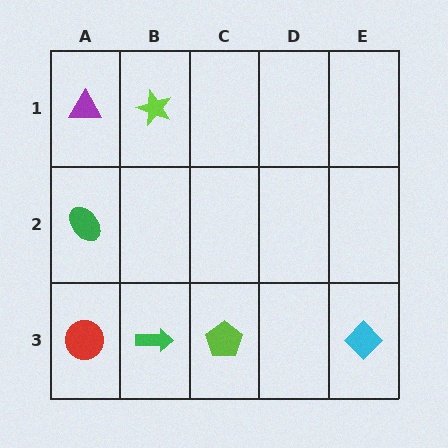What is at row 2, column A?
A green ellipse.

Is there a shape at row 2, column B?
No, that cell is empty.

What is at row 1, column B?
A lime star.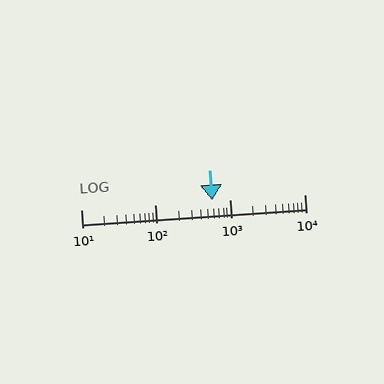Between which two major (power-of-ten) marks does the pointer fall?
The pointer is between 100 and 1000.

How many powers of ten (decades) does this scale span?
The scale spans 3 decades, from 10 to 10000.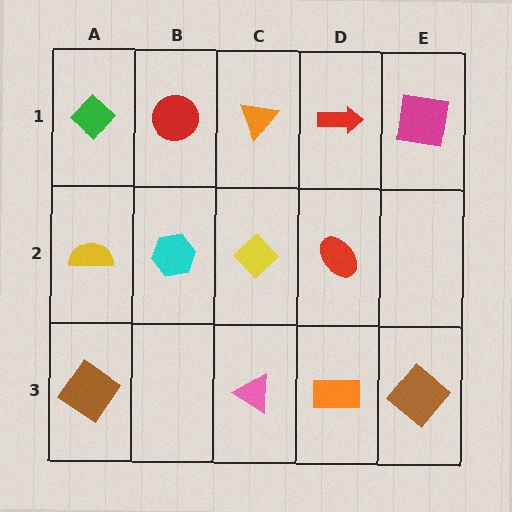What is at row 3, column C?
A pink triangle.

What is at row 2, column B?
A cyan hexagon.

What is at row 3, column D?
An orange rectangle.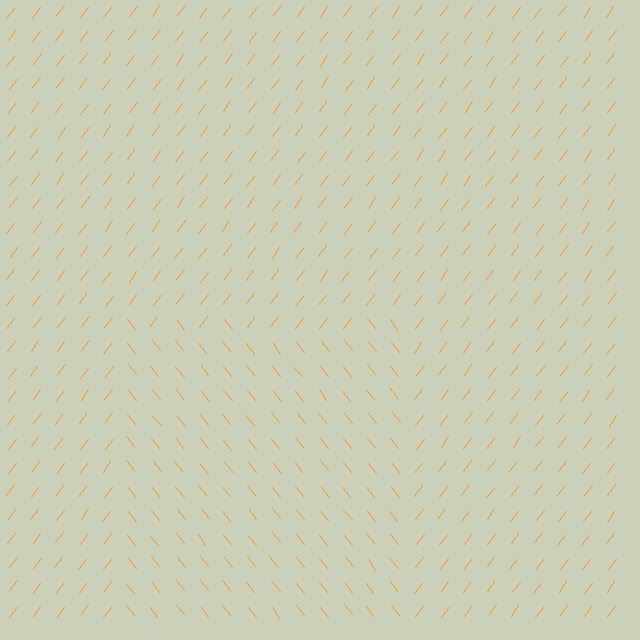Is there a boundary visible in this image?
Yes, there is a texture boundary formed by a change in line orientation.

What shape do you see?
I see a rectangle.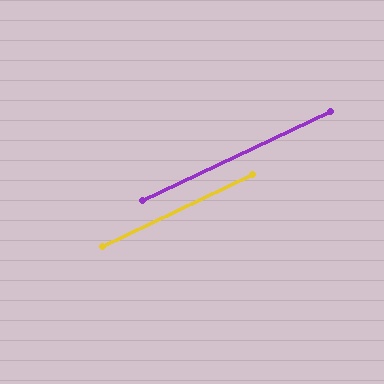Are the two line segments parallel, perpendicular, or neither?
Parallel — their directions differ by only 0.4°.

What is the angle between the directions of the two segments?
Approximately 0 degrees.